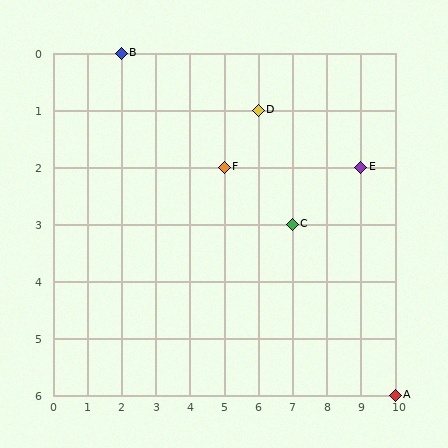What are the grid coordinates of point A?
Point A is at grid coordinates (10, 6).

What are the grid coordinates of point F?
Point F is at grid coordinates (5, 2).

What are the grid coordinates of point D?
Point D is at grid coordinates (6, 1).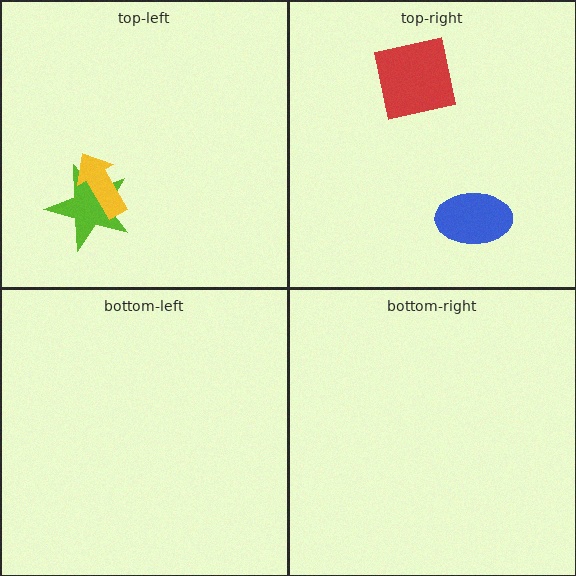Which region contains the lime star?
The top-left region.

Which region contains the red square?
The top-right region.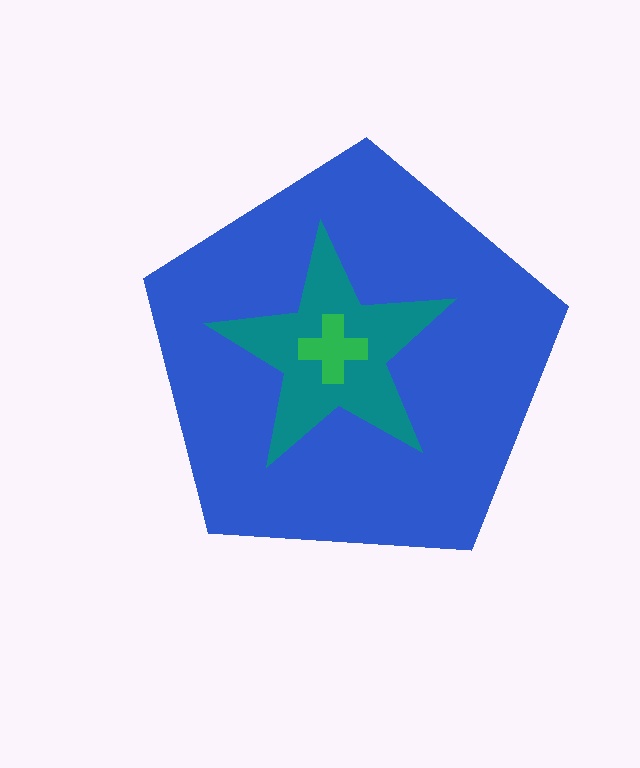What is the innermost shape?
The green cross.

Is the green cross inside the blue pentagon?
Yes.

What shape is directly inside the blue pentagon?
The teal star.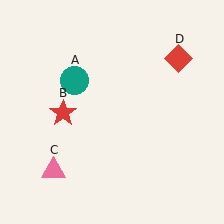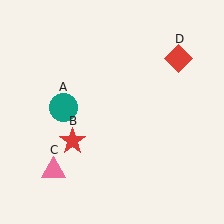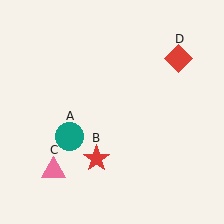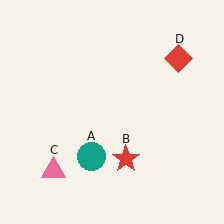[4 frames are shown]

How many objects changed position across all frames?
2 objects changed position: teal circle (object A), red star (object B).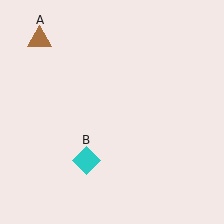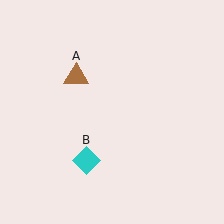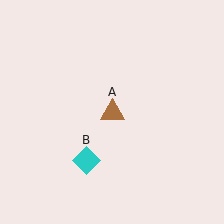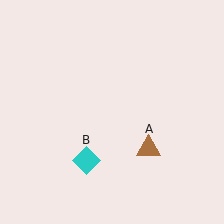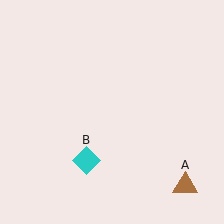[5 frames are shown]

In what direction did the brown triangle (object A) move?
The brown triangle (object A) moved down and to the right.